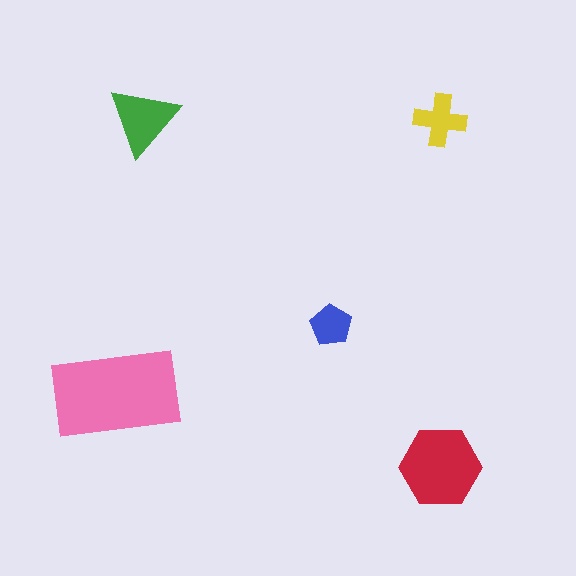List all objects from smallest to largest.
The blue pentagon, the yellow cross, the green triangle, the red hexagon, the pink rectangle.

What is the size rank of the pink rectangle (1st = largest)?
1st.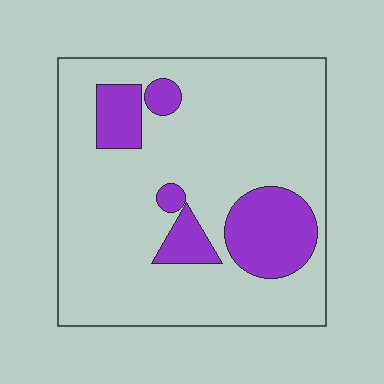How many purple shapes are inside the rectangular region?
5.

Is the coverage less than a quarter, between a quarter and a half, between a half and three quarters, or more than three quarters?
Less than a quarter.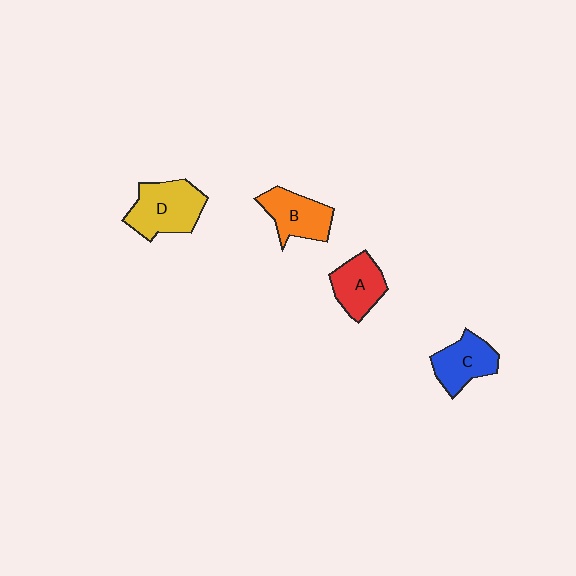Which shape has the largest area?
Shape D (yellow).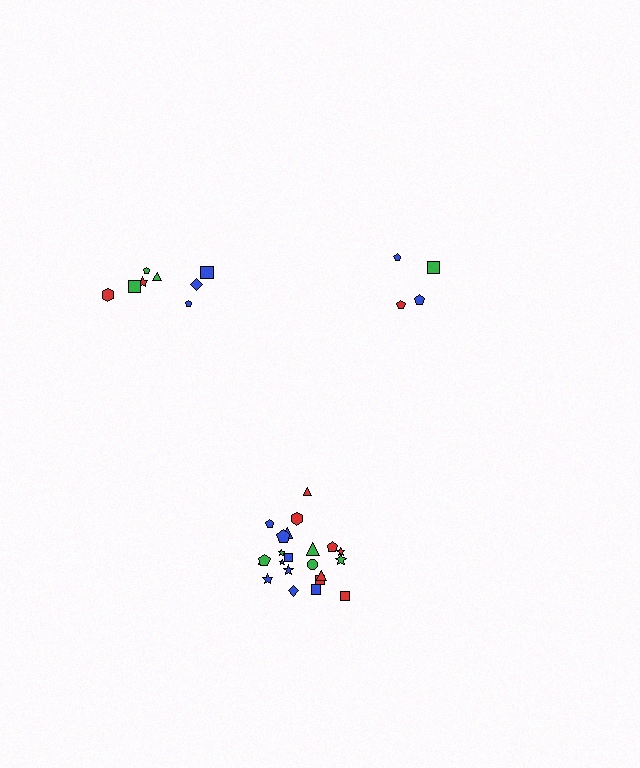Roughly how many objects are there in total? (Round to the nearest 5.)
Roughly 35 objects in total.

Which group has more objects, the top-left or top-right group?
The top-left group.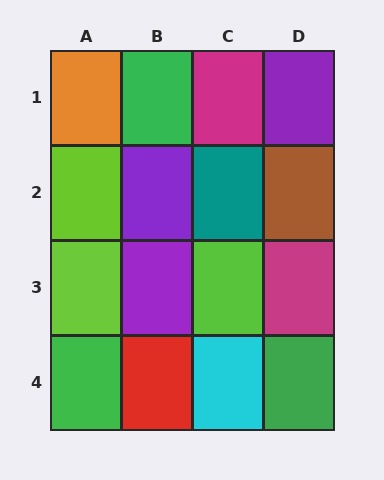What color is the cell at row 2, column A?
Lime.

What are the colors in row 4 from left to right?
Green, red, cyan, green.